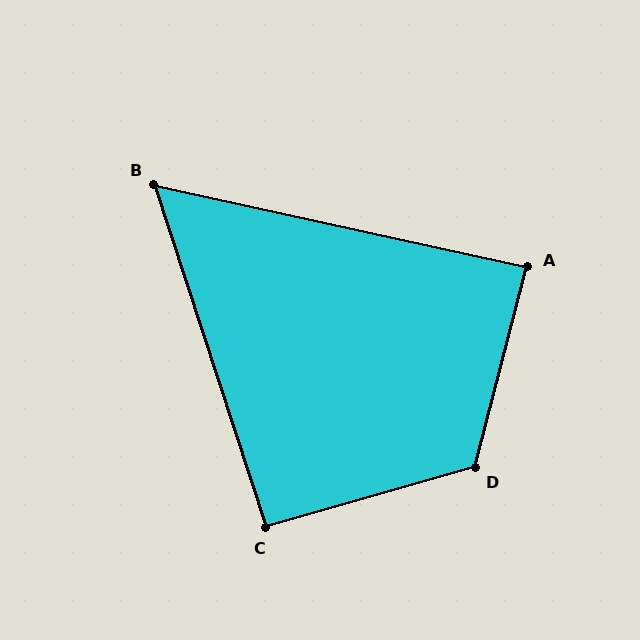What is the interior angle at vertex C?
Approximately 92 degrees (approximately right).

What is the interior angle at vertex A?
Approximately 88 degrees (approximately right).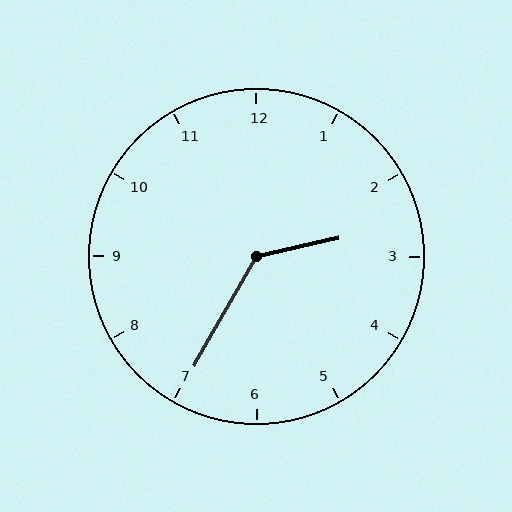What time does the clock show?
2:35.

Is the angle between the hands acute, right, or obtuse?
It is obtuse.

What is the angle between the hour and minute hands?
Approximately 132 degrees.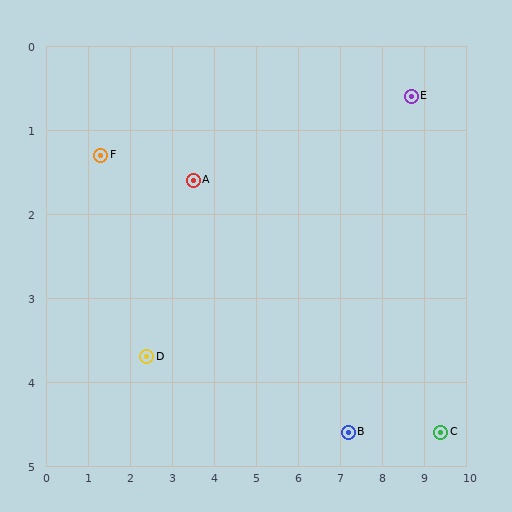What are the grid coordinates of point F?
Point F is at approximately (1.3, 1.3).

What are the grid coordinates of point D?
Point D is at approximately (2.4, 3.7).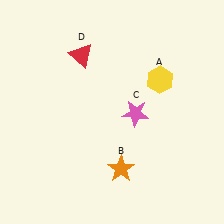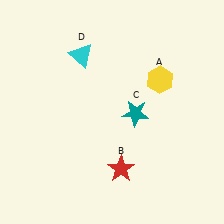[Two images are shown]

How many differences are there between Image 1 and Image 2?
There are 3 differences between the two images.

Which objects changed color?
B changed from orange to red. C changed from pink to teal. D changed from red to cyan.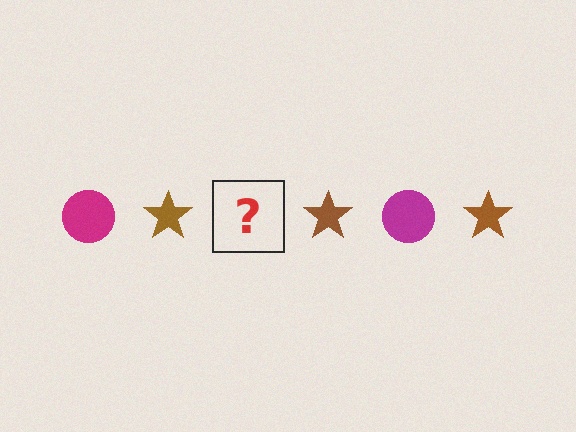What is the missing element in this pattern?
The missing element is a magenta circle.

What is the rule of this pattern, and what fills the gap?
The rule is that the pattern alternates between magenta circle and brown star. The gap should be filled with a magenta circle.